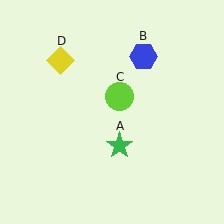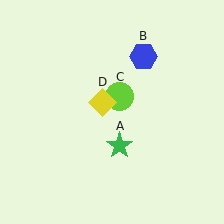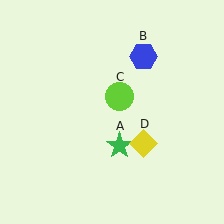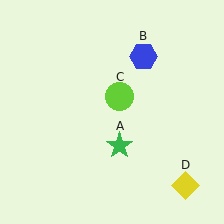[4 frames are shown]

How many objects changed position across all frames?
1 object changed position: yellow diamond (object D).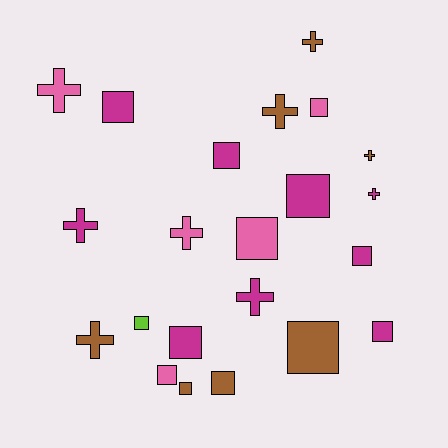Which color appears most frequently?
Magenta, with 9 objects.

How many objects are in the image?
There are 22 objects.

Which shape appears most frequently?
Square, with 13 objects.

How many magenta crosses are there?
There are 3 magenta crosses.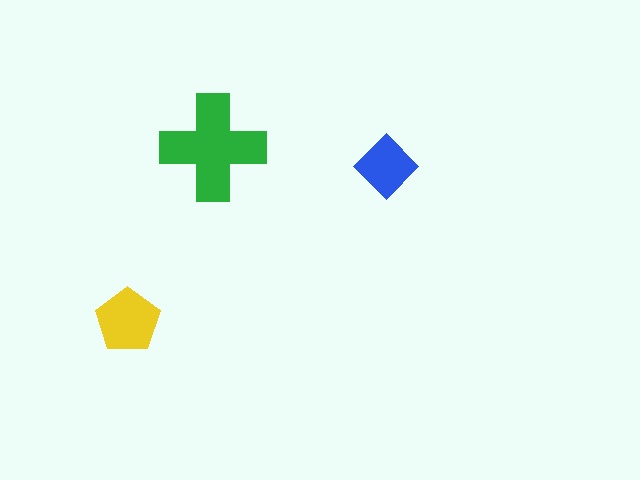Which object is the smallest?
The blue diamond.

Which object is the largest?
The green cross.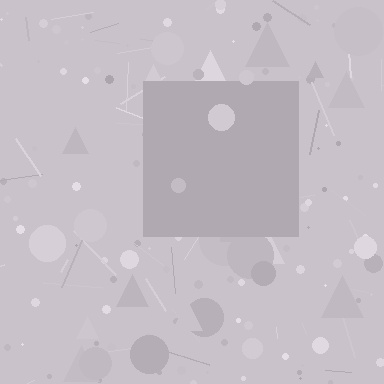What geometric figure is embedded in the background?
A square is embedded in the background.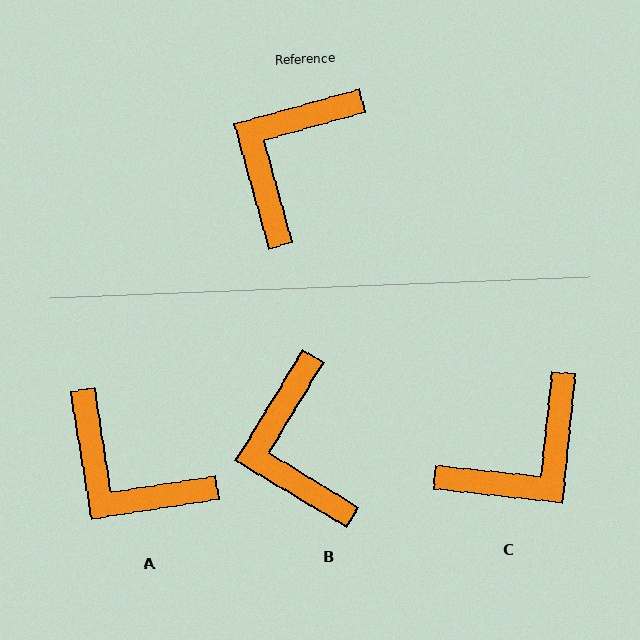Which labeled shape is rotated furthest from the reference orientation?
C, about 159 degrees away.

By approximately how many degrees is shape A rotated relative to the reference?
Approximately 83 degrees counter-clockwise.